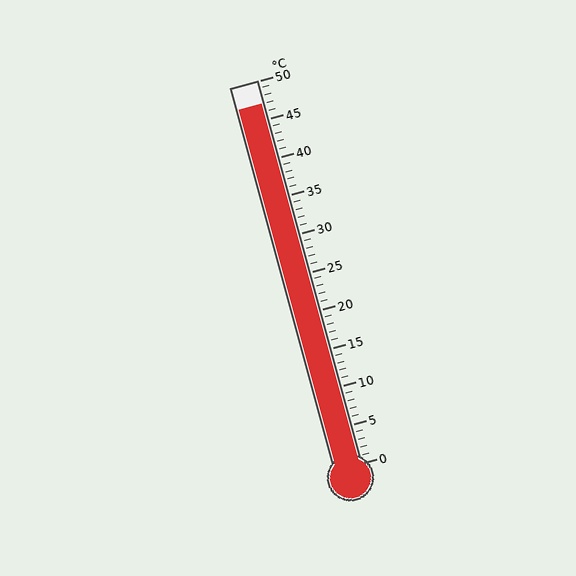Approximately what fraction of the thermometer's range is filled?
The thermometer is filled to approximately 95% of its range.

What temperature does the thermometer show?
The thermometer shows approximately 47°C.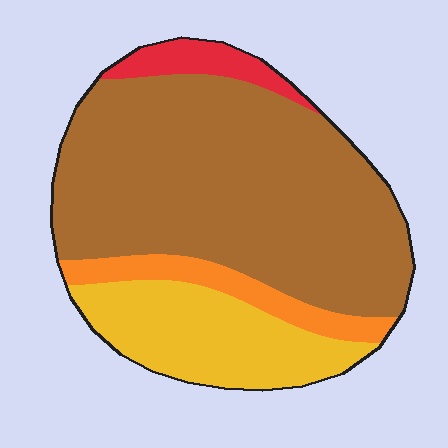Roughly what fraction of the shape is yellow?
Yellow takes up about one fifth (1/5) of the shape.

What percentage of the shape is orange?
Orange covers roughly 10% of the shape.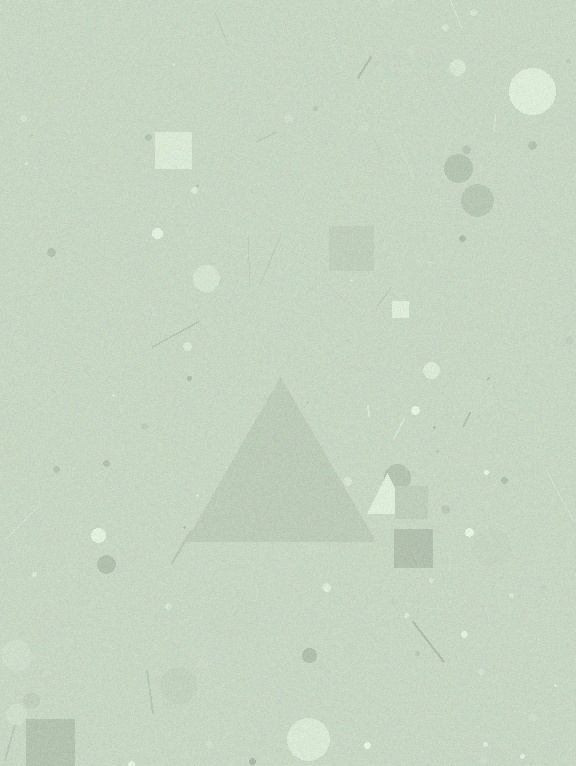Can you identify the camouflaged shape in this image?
The camouflaged shape is a triangle.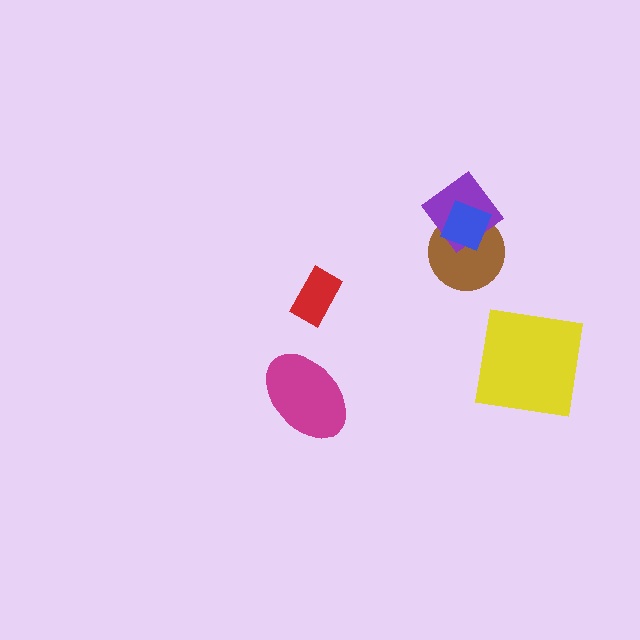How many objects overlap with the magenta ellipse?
0 objects overlap with the magenta ellipse.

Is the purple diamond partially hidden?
Yes, it is partially covered by another shape.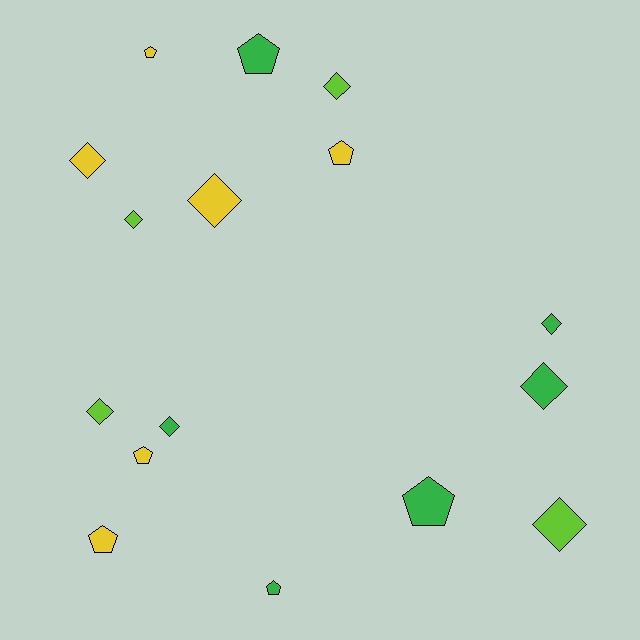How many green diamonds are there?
There are 3 green diamonds.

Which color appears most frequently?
Yellow, with 6 objects.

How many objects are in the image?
There are 16 objects.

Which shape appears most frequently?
Diamond, with 9 objects.